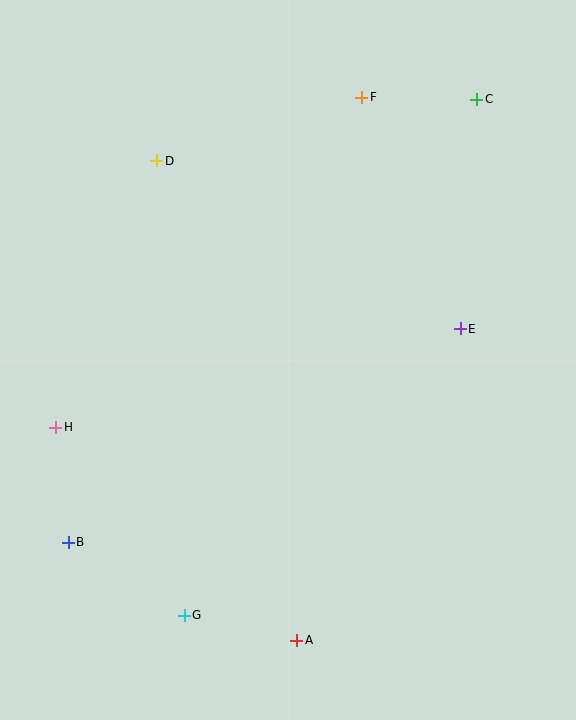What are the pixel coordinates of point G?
Point G is at (184, 615).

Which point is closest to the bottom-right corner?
Point A is closest to the bottom-right corner.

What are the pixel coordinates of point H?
Point H is at (56, 427).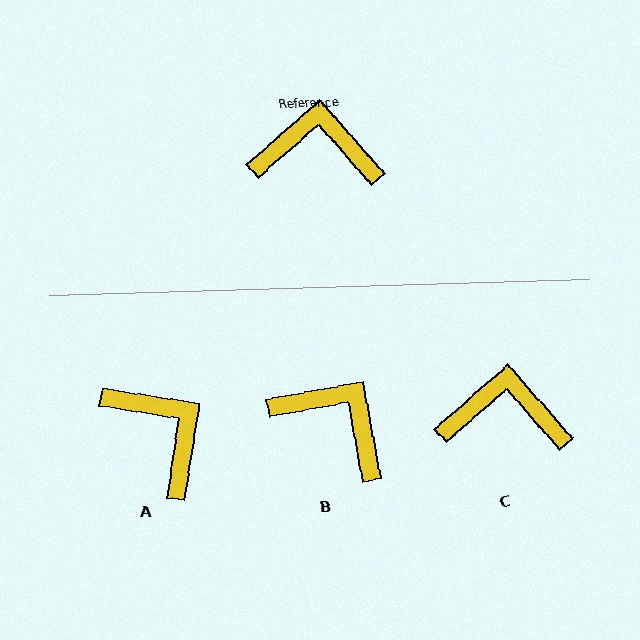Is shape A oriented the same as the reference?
No, it is off by about 50 degrees.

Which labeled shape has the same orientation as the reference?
C.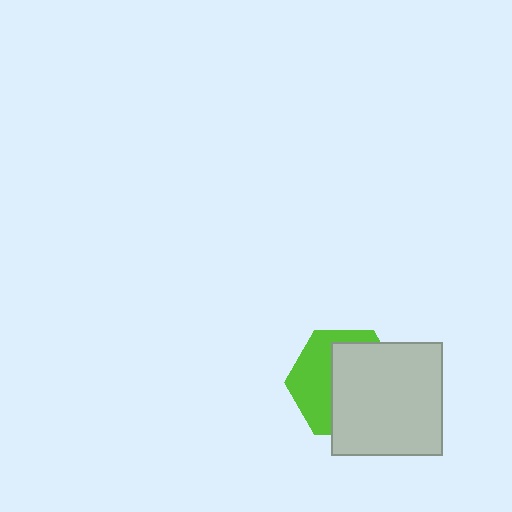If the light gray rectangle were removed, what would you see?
You would see the complete lime hexagon.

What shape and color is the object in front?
The object in front is a light gray rectangle.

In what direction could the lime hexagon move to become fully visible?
The lime hexagon could move left. That would shift it out from behind the light gray rectangle entirely.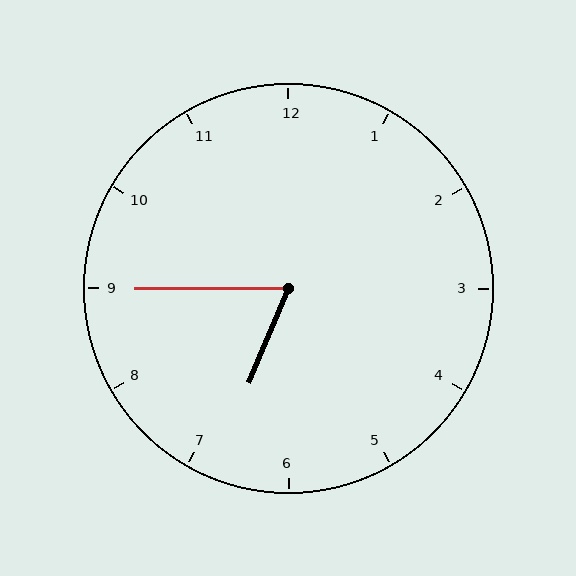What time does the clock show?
6:45.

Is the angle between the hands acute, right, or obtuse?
It is acute.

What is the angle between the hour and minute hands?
Approximately 68 degrees.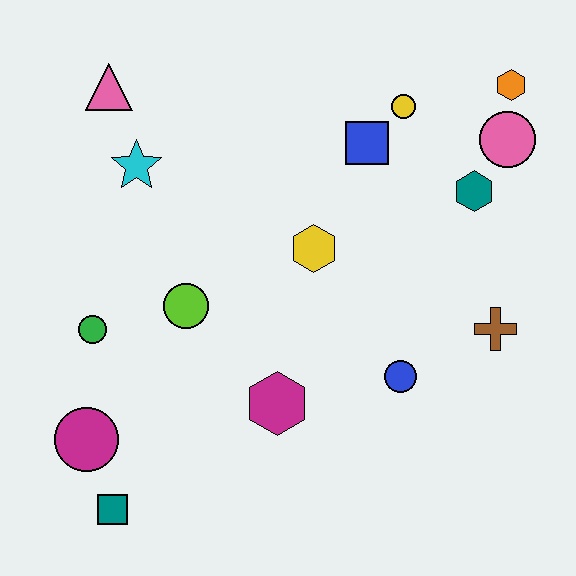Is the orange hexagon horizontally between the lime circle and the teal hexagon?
No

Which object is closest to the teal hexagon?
The pink circle is closest to the teal hexagon.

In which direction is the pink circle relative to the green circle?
The pink circle is to the right of the green circle.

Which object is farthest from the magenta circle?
The orange hexagon is farthest from the magenta circle.